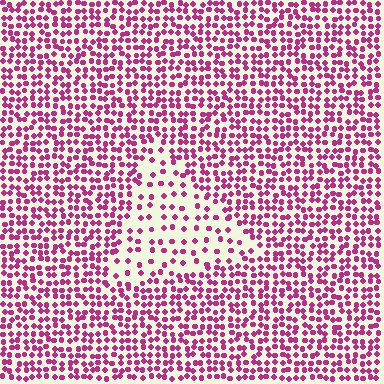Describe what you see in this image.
The image contains small magenta elements arranged at two different densities. A triangle-shaped region is visible where the elements are less densely packed than the surrounding area.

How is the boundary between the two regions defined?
The boundary is defined by a change in element density (approximately 2.3x ratio). All elements are the same color, size, and shape.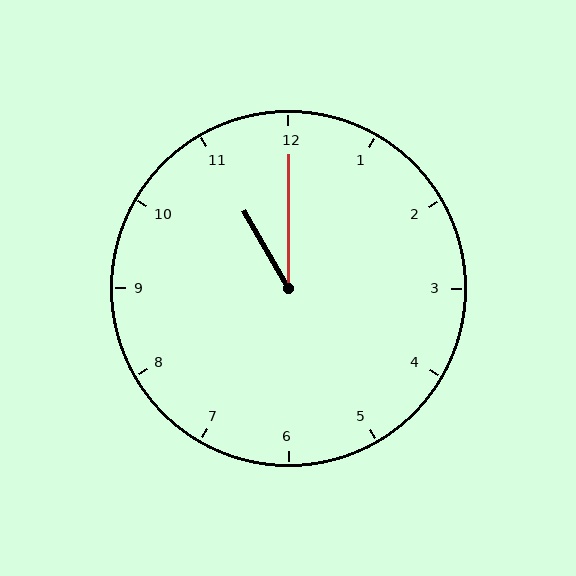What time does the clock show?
11:00.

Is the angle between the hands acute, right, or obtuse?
It is acute.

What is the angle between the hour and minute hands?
Approximately 30 degrees.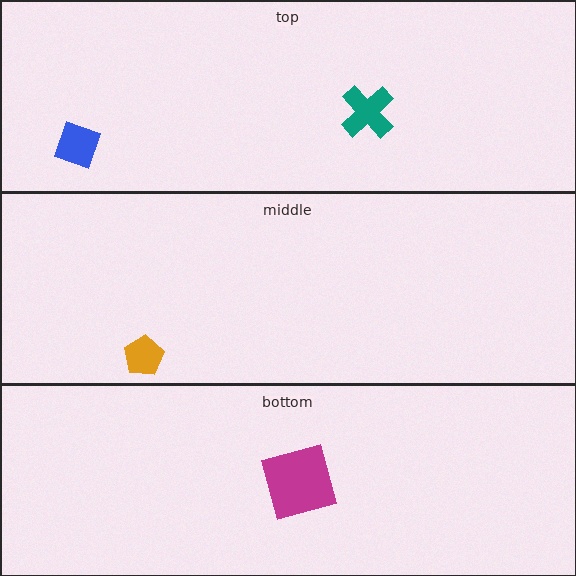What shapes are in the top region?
The blue diamond, the teal cross.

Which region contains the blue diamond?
The top region.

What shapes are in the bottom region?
The magenta square.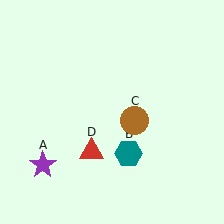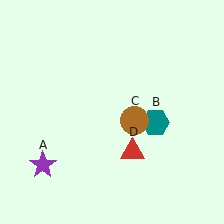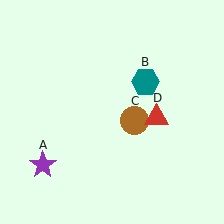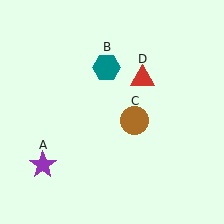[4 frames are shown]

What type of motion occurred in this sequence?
The teal hexagon (object B), red triangle (object D) rotated counterclockwise around the center of the scene.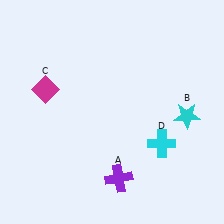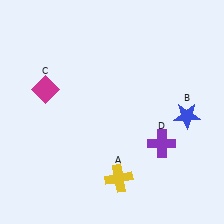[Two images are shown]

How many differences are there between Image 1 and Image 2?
There are 3 differences between the two images.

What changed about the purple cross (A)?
In Image 1, A is purple. In Image 2, it changed to yellow.